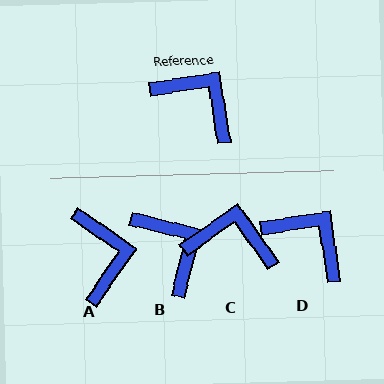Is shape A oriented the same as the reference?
No, it is off by about 43 degrees.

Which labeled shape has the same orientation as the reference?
D.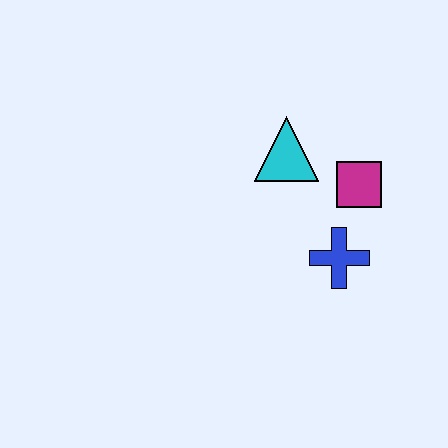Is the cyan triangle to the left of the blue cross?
Yes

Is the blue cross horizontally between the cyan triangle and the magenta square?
Yes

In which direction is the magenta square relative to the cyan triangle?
The magenta square is to the right of the cyan triangle.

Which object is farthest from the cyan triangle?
The blue cross is farthest from the cyan triangle.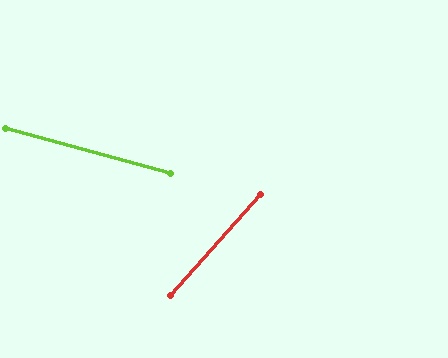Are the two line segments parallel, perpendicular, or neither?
Neither parallel nor perpendicular — they differ by about 63°.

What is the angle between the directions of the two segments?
Approximately 63 degrees.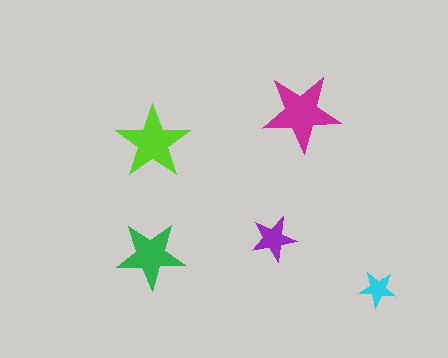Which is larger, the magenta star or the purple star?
The magenta one.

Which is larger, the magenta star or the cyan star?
The magenta one.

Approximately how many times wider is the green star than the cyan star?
About 2 times wider.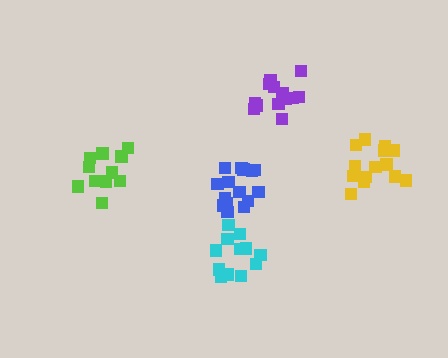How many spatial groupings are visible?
There are 5 spatial groupings.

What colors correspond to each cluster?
The clusters are colored: cyan, purple, blue, lime, yellow.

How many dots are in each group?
Group 1: 12 dots, Group 2: 13 dots, Group 3: 16 dots, Group 4: 11 dots, Group 5: 14 dots (66 total).